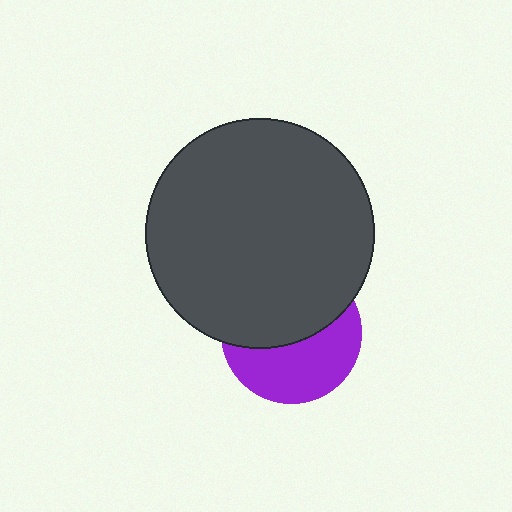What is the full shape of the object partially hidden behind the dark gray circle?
The partially hidden object is a purple circle.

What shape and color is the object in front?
The object in front is a dark gray circle.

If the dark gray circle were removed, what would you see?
You would see the complete purple circle.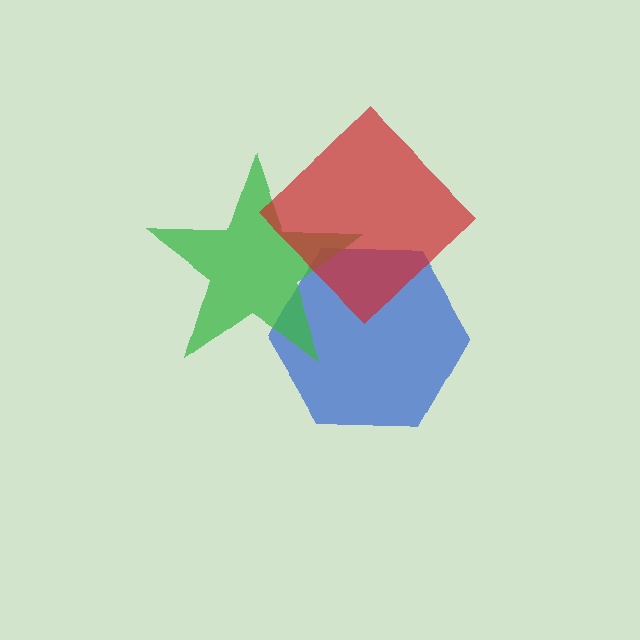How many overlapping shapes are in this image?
There are 3 overlapping shapes in the image.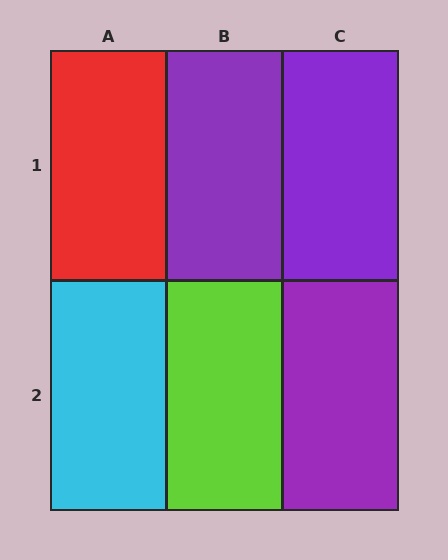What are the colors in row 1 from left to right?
Red, purple, purple.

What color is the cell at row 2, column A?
Cyan.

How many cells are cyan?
1 cell is cyan.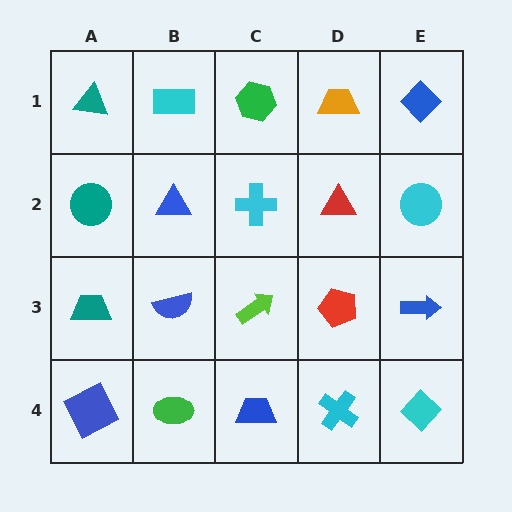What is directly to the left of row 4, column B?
A blue square.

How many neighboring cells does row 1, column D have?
3.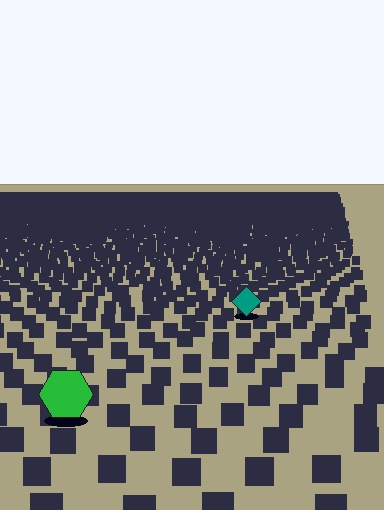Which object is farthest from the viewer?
The teal diamond is farthest from the viewer. It appears smaller and the ground texture around it is denser.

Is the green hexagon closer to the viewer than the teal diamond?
Yes. The green hexagon is closer — you can tell from the texture gradient: the ground texture is coarser near it.